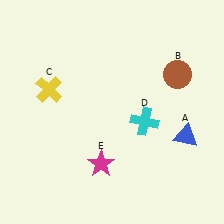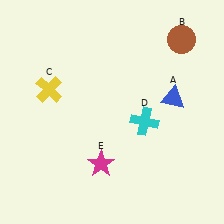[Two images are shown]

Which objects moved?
The objects that moved are: the blue triangle (A), the brown circle (B).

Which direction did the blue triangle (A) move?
The blue triangle (A) moved up.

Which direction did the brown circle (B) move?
The brown circle (B) moved up.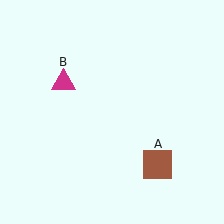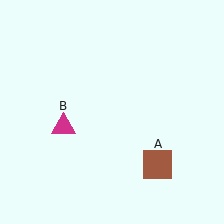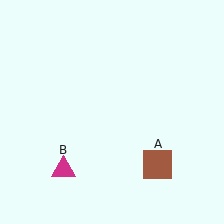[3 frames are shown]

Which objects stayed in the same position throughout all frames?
Brown square (object A) remained stationary.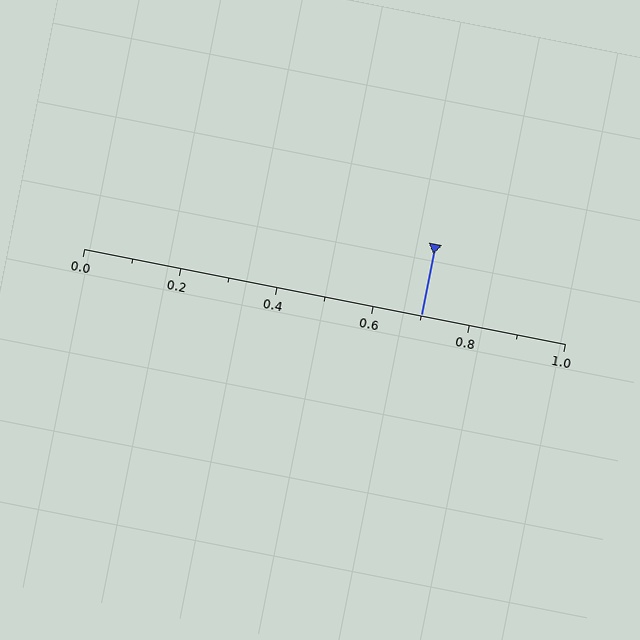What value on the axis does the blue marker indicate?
The marker indicates approximately 0.7.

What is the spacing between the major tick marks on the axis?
The major ticks are spaced 0.2 apart.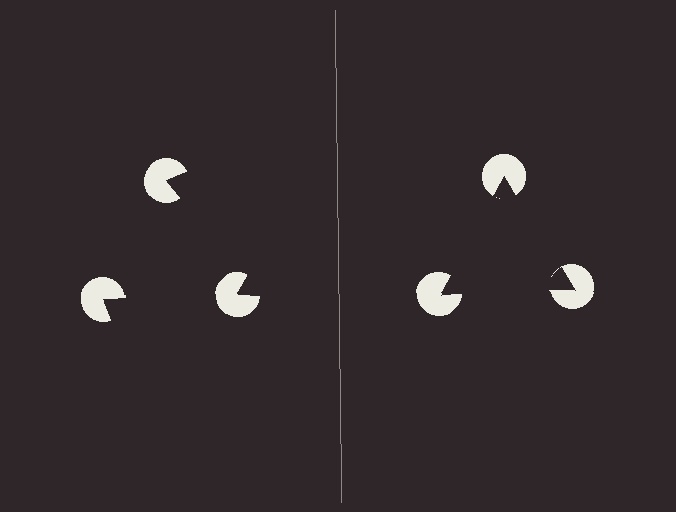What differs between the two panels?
The pac-man discs are positioned identically on both sides; only the wedge orientations differ. On the right they align to a triangle; on the left they are misaligned.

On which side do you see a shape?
An illusory triangle appears on the right side. On the left side the wedge cuts are rotated, so no coherent shape forms.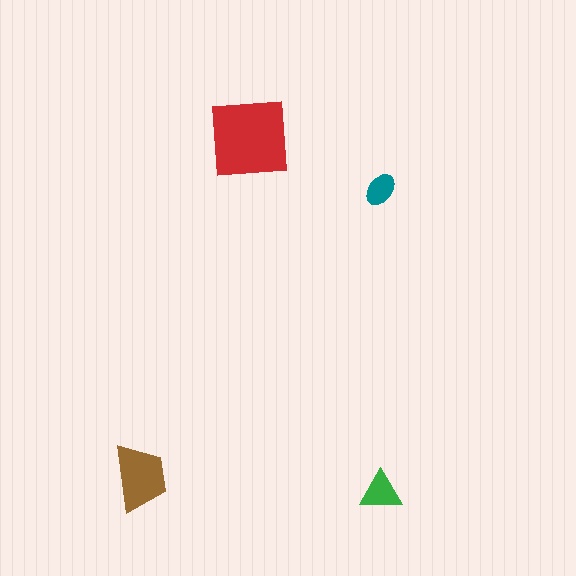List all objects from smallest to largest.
The teal ellipse, the green triangle, the brown trapezoid, the red square.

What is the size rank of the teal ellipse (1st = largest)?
4th.